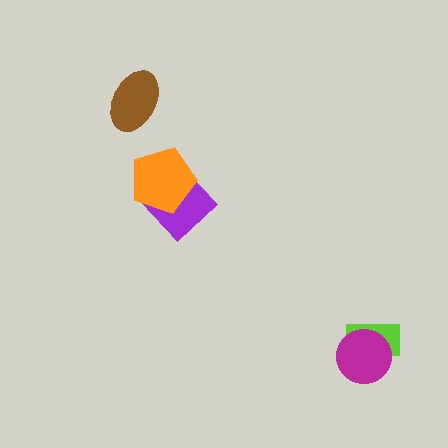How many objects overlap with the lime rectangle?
1 object overlaps with the lime rectangle.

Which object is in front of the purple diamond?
The orange pentagon is in front of the purple diamond.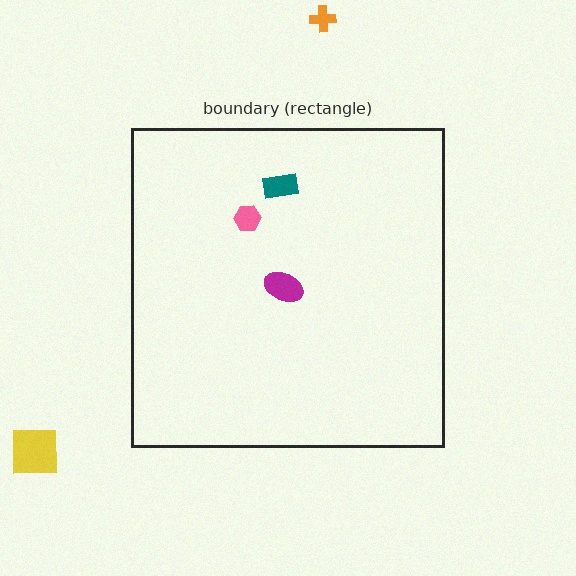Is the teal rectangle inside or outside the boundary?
Inside.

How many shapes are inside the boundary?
3 inside, 2 outside.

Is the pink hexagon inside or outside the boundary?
Inside.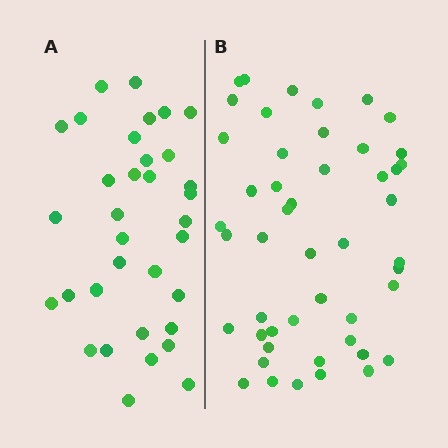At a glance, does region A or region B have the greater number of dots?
Region B (the right region) has more dots.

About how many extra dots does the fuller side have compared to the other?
Region B has approximately 15 more dots than region A.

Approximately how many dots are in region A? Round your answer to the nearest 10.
About 30 dots. (The exact count is 34, which rounds to 30.)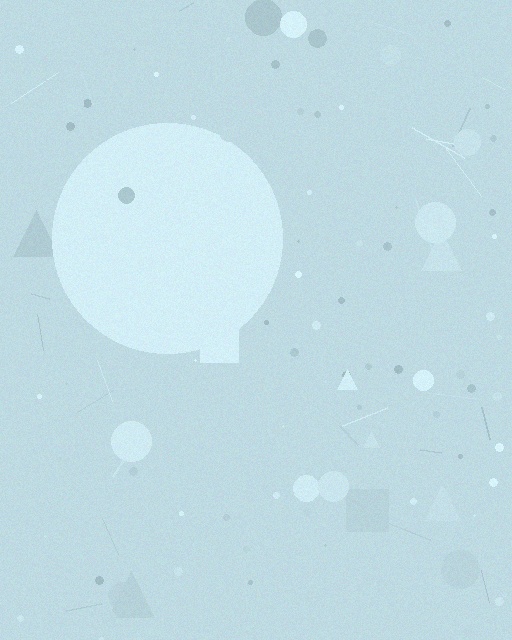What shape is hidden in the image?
A circle is hidden in the image.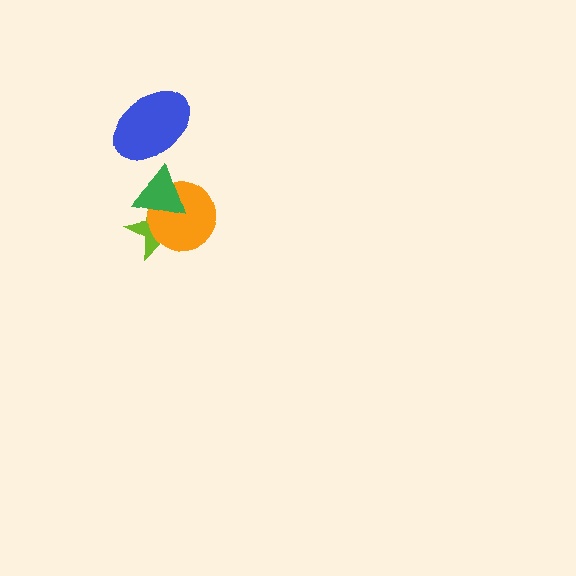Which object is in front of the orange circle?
The green triangle is in front of the orange circle.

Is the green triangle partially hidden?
No, no other shape covers it.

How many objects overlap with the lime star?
2 objects overlap with the lime star.